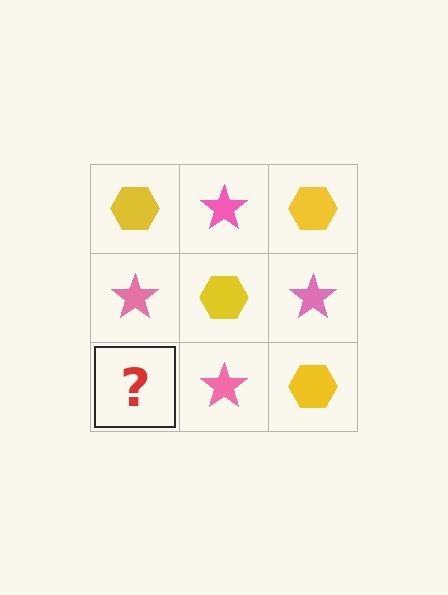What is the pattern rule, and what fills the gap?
The rule is that it alternates yellow hexagon and pink star in a checkerboard pattern. The gap should be filled with a yellow hexagon.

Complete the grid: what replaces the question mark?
The question mark should be replaced with a yellow hexagon.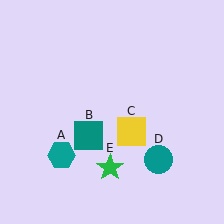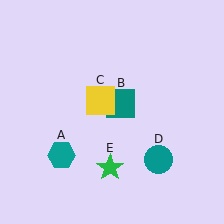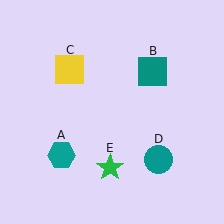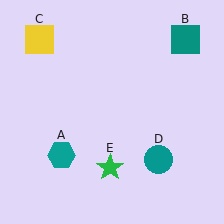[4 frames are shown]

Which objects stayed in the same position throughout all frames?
Teal hexagon (object A) and teal circle (object D) and green star (object E) remained stationary.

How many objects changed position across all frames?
2 objects changed position: teal square (object B), yellow square (object C).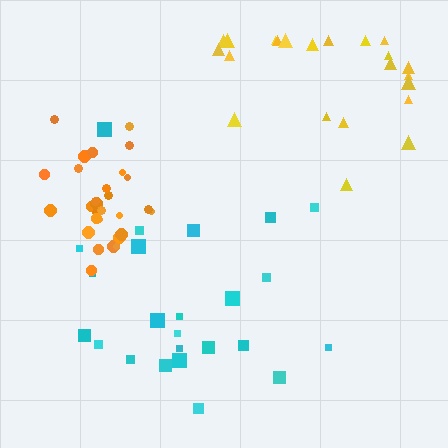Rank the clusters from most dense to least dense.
orange, yellow, cyan.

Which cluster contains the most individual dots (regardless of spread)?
Orange (30).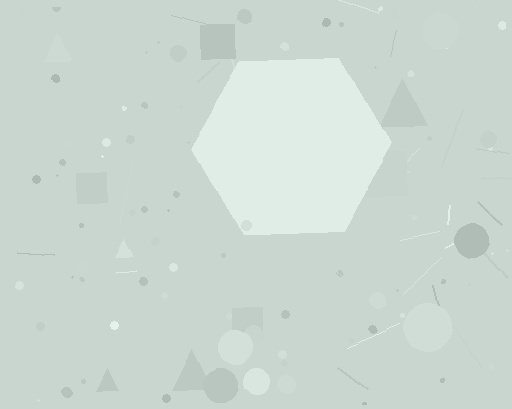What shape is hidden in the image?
A hexagon is hidden in the image.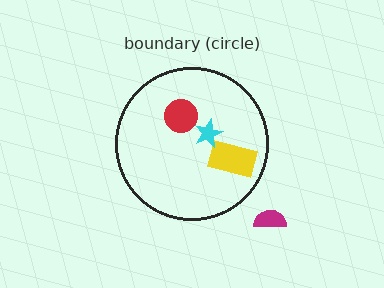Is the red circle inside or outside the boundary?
Inside.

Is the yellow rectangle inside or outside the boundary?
Inside.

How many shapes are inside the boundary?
3 inside, 1 outside.